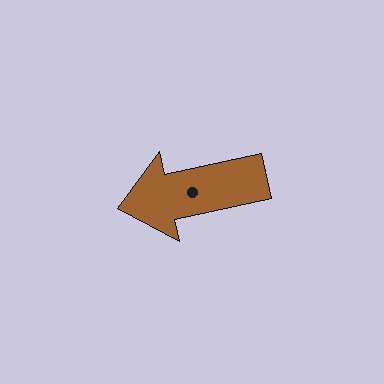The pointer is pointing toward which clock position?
Roughly 9 o'clock.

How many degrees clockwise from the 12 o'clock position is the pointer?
Approximately 258 degrees.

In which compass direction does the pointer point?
West.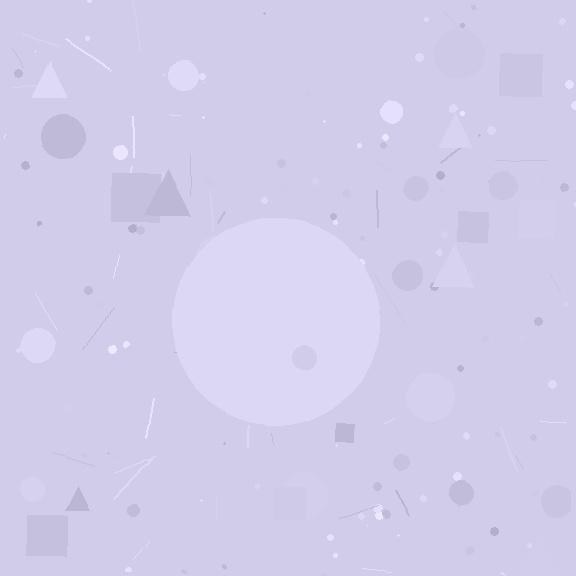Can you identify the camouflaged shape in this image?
The camouflaged shape is a circle.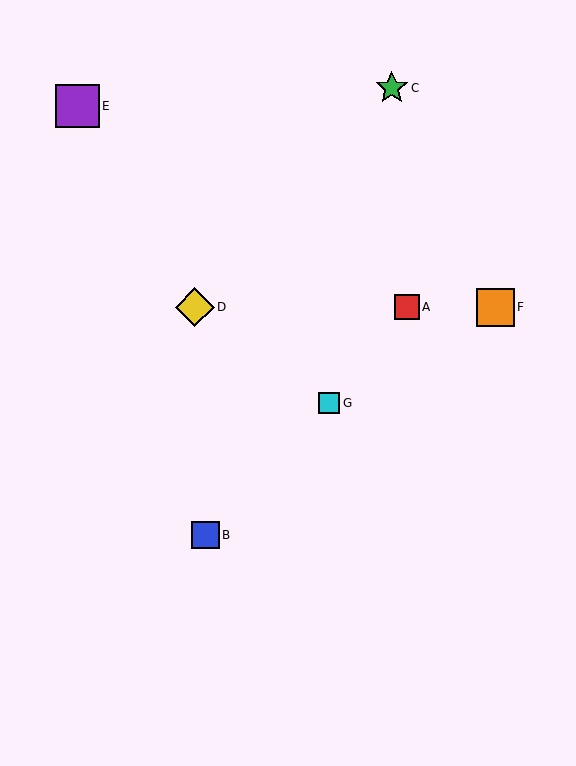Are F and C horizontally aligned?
No, F is at y≈307 and C is at y≈88.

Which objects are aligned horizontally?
Objects A, D, F are aligned horizontally.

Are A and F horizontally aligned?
Yes, both are at y≈307.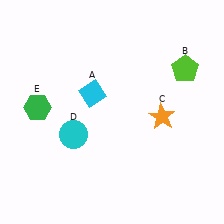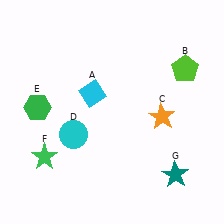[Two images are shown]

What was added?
A green star (F), a teal star (G) were added in Image 2.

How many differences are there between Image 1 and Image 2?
There are 2 differences between the two images.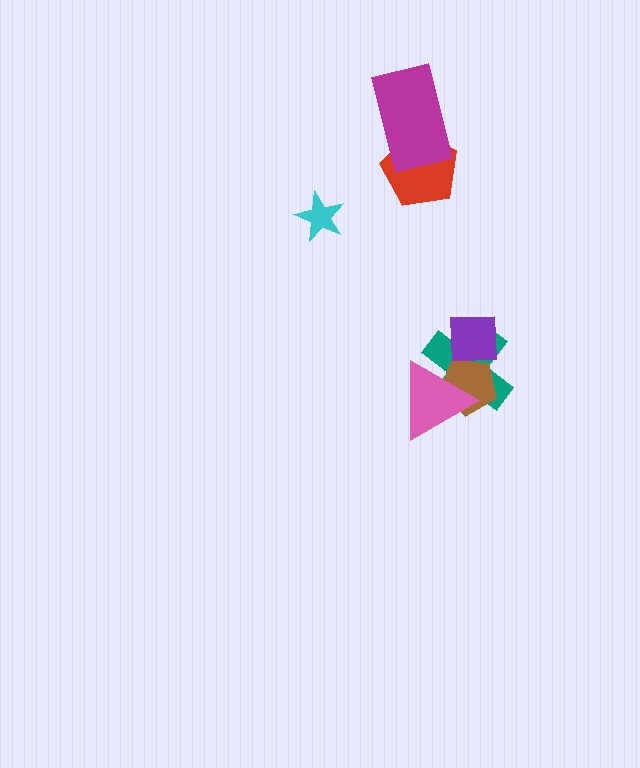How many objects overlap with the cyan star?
0 objects overlap with the cyan star.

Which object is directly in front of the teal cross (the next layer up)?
The brown pentagon is directly in front of the teal cross.